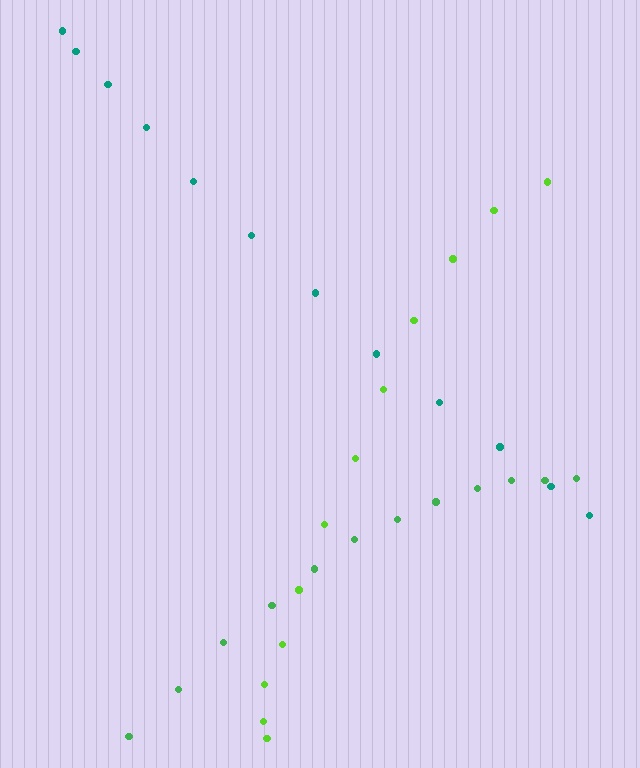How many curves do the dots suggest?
There are 3 distinct paths.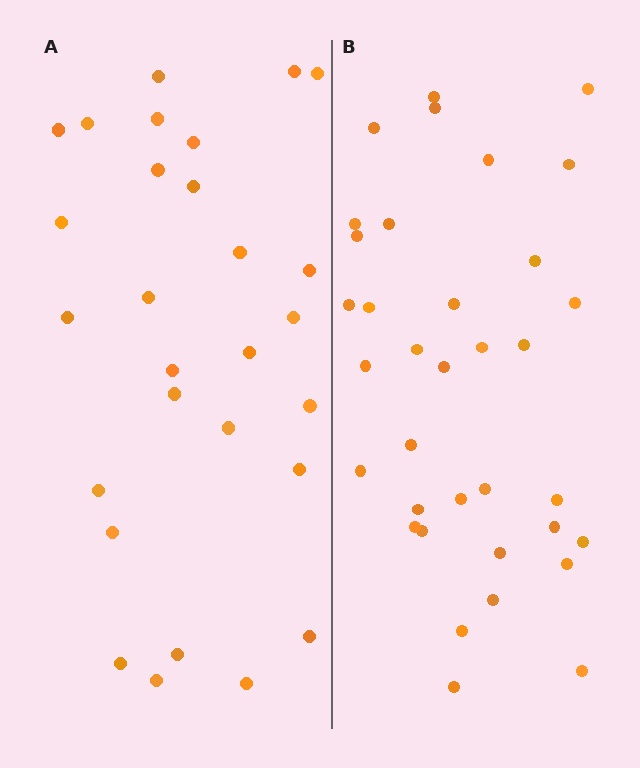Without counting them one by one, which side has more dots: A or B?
Region B (the right region) has more dots.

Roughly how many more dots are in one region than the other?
Region B has roughly 8 or so more dots than region A.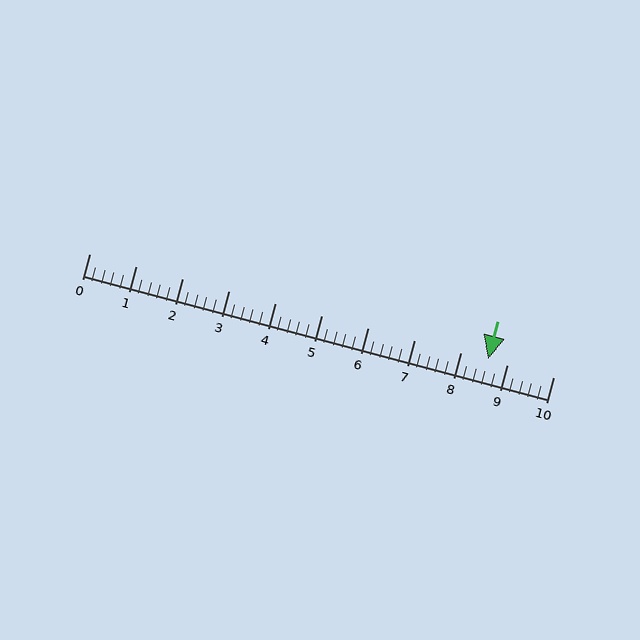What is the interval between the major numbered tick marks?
The major tick marks are spaced 1 units apart.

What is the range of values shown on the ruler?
The ruler shows values from 0 to 10.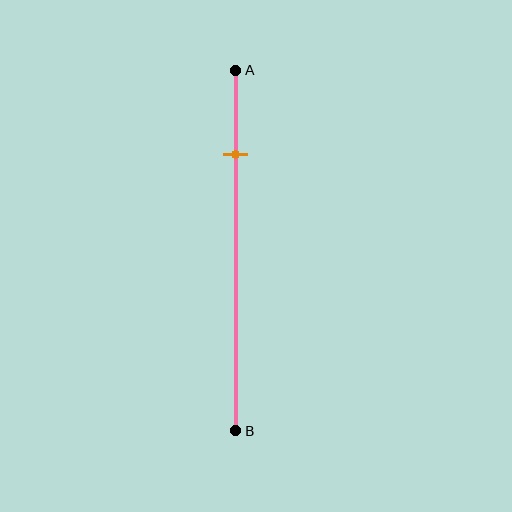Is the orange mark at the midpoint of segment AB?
No, the mark is at about 25% from A, not at the 50% midpoint.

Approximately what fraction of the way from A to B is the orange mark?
The orange mark is approximately 25% of the way from A to B.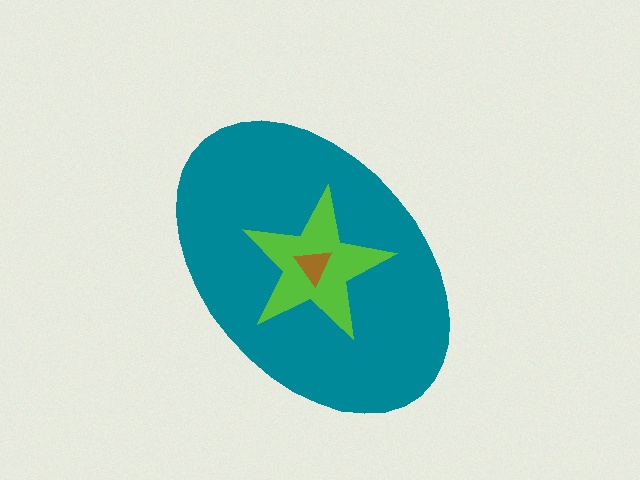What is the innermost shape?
The brown triangle.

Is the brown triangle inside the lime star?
Yes.